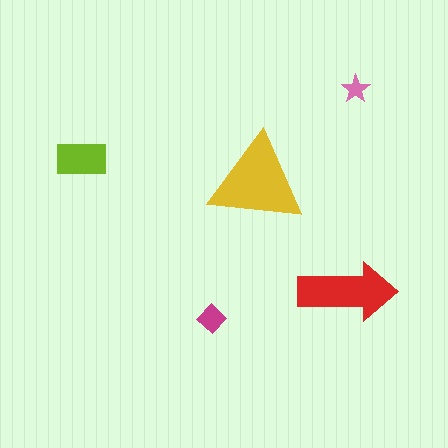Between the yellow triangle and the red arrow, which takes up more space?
The yellow triangle.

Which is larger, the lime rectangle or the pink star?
The lime rectangle.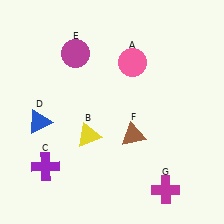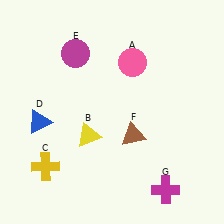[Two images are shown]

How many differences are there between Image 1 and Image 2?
There is 1 difference between the two images.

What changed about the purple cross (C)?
In Image 1, C is purple. In Image 2, it changed to yellow.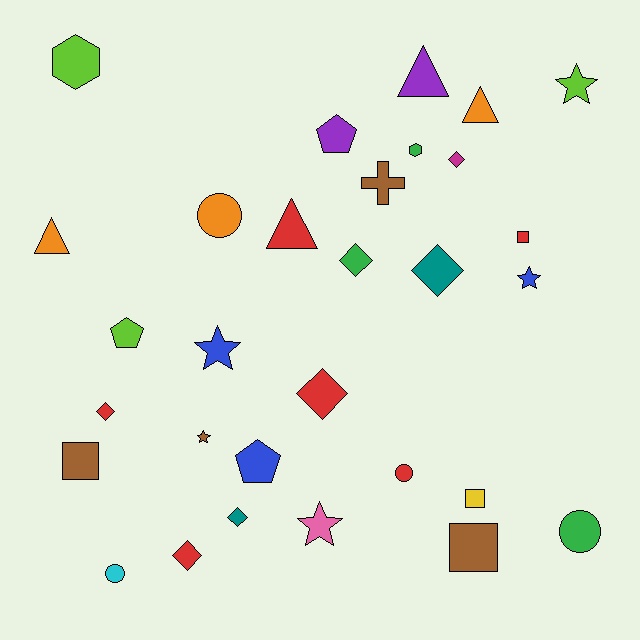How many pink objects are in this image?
There is 1 pink object.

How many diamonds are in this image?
There are 7 diamonds.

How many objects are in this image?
There are 30 objects.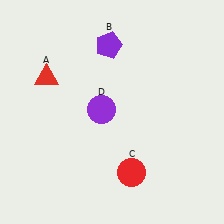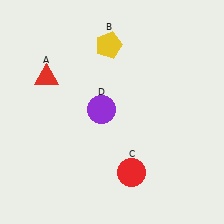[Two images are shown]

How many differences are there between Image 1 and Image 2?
There is 1 difference between the two images.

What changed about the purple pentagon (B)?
In Image 1, B is purple. In Image 2, it changed to yellow.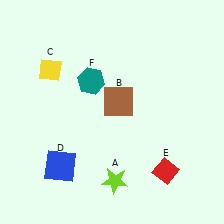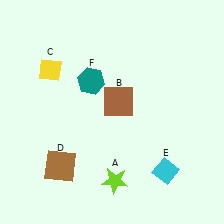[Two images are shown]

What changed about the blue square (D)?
In Image 1, D is blue. In Image 2, it changed to brown.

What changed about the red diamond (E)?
In Image 1, E is red. In Image 2, it changed to cyan.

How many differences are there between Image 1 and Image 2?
There are 2 differences between the two images.